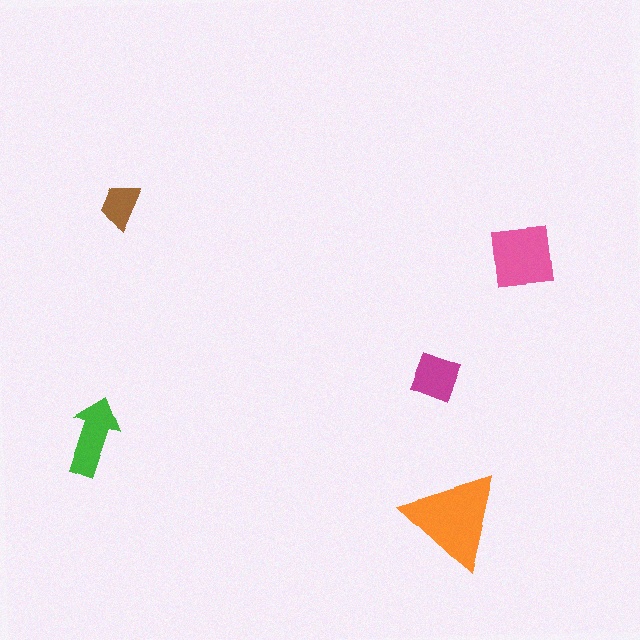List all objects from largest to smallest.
The orange triangle, the pink square, the green arrow, the magenta diamond, the brown trapezoid.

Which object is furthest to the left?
The green arrow is leftmost.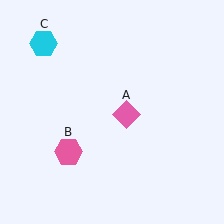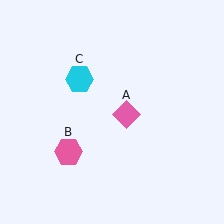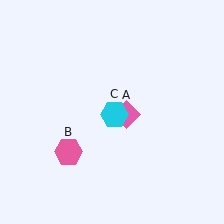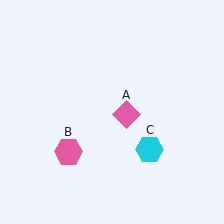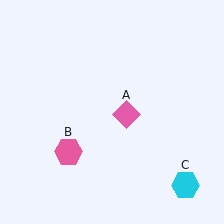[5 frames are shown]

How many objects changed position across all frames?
1 object changed position: cyan hexagon (object C).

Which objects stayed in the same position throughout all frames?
Pink diamond (object A) and pink hexagon (object B) remained stationary.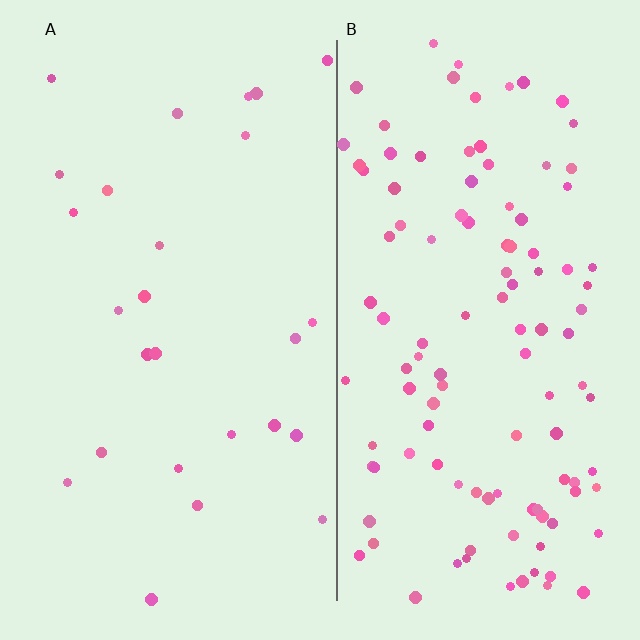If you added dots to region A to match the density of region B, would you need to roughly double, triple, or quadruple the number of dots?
Approximately quadruple.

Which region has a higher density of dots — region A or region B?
B (the right).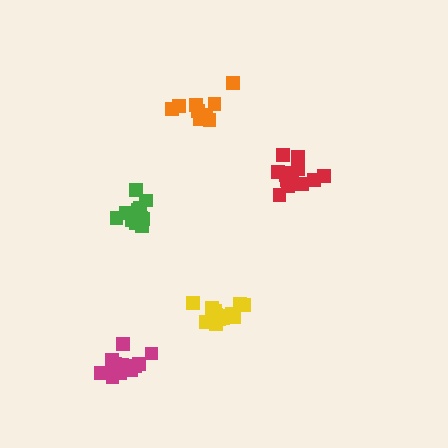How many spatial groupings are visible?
There are 5 spatial groupings.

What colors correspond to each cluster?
The clusters are colored: magenta, red, yellow, orange, green.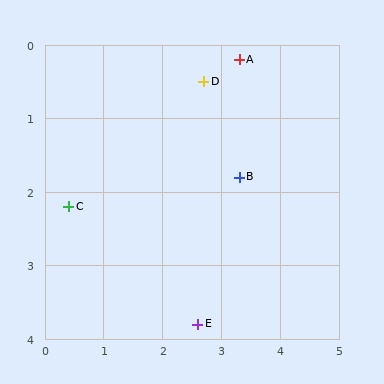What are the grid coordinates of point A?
Point A is at approximately (3.3, 0.2).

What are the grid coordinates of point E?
Point E is at approximately (2.6, 3.8).